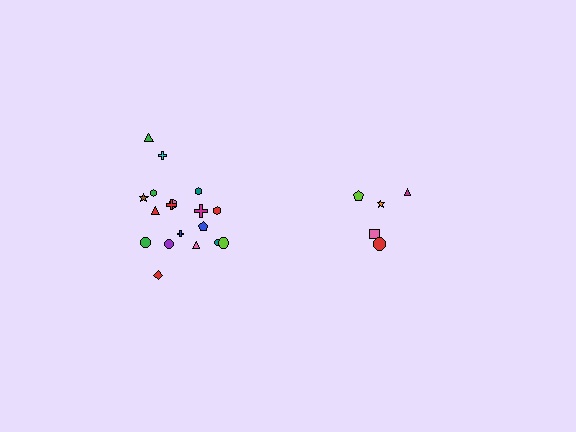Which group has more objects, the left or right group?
The left group.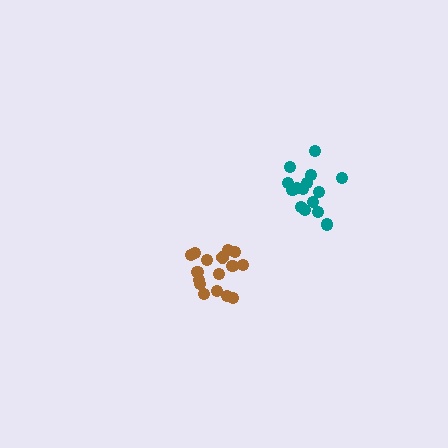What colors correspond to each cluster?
The clusters are colored: teal, brown.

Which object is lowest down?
The brown cluster is bottommost.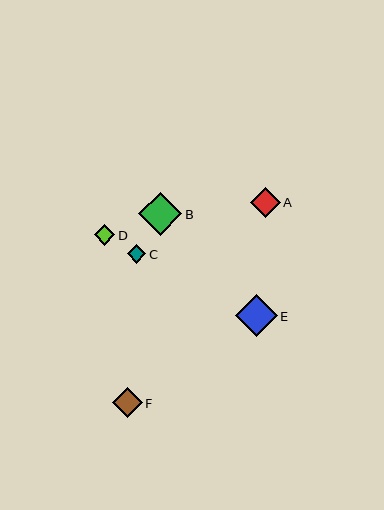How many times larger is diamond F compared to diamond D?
Diamond F is approximately 1.4 times the size of diamond D.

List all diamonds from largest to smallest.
From largest to smallest: B, E, A, F, D, C.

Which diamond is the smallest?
Diamond C is the smallest with a size of approximately 19 pixels.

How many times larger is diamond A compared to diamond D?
Diamond A is approximately 1.5 times the size of diamond D.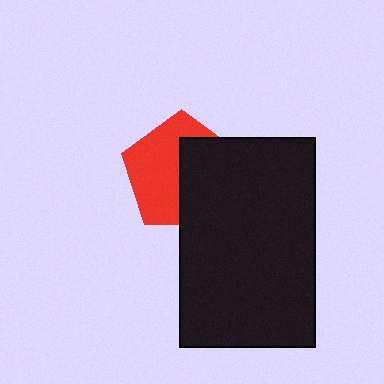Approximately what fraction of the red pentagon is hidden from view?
Roughly 46% of the red pentagon is hidden behind the black rectangle.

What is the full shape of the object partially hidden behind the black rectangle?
The partially hidden object is a red pentagon.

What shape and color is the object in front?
The object in front is a black rectangle.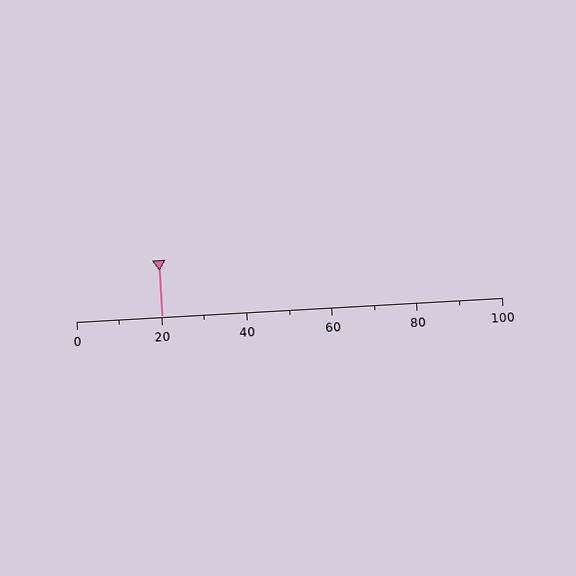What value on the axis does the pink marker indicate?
The marker indicates approximately 20.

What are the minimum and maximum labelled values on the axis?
The axis runs from 0 to 100.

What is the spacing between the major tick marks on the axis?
The major ticks are spaced 20 apart.